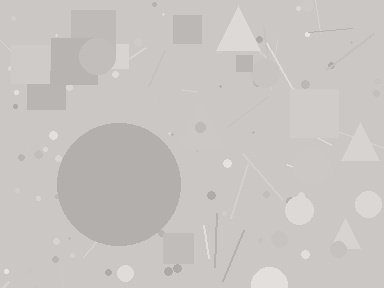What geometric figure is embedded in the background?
A circle is embedded in the background.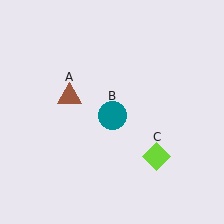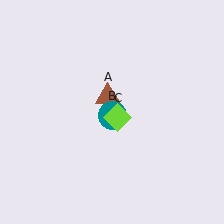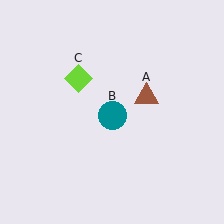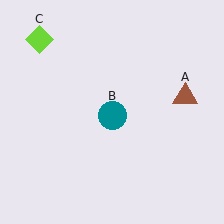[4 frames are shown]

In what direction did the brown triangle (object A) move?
The brown triangle (object A) moved right.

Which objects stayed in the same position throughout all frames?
Teal circle (object B) remained stationary.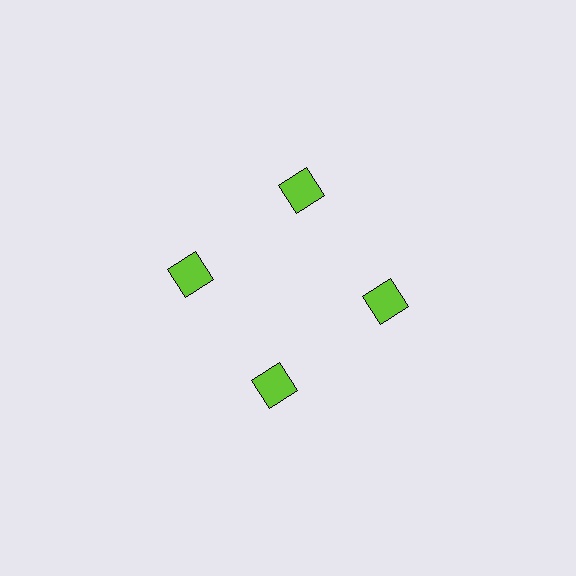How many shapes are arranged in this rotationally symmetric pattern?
There are 4 shapes, arranged in 4 groups of 1.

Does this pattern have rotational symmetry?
Yes, this pattern has 4-fold rotational symmetry. It looks the same after rotating 90 degrees around the center.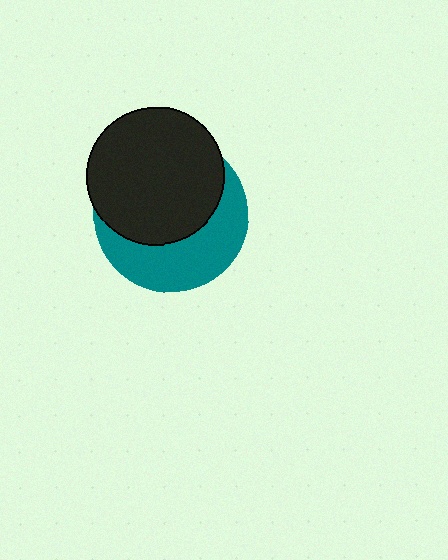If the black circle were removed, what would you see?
You would see the complete teal circle.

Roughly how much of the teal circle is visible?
A small part of it is visible (roughly 43%).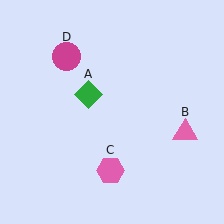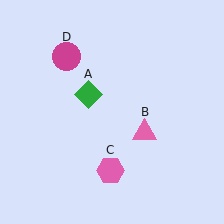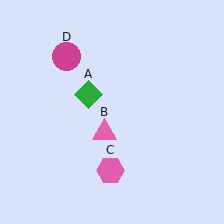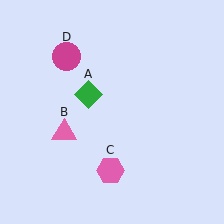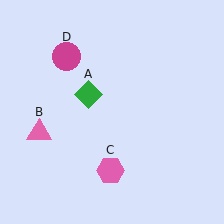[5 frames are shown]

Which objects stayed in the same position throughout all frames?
Green diamond (object A) and pink hexagon (object C) and magenta circle (object D) remained stationary.